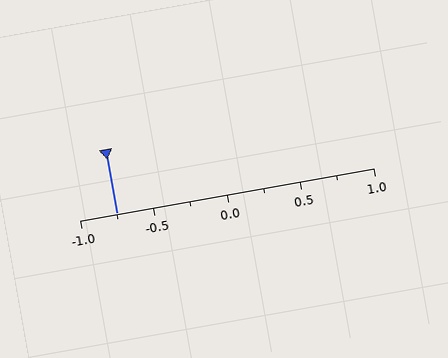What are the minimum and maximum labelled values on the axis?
The axis runs from -1.0 to 1.0.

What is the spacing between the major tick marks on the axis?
The major ticks are spaced 0.5 apart.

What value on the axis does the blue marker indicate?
The marker indicates approximately -0.75.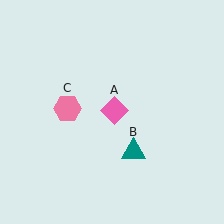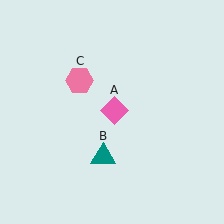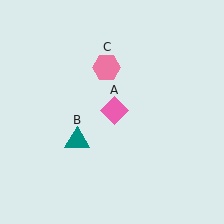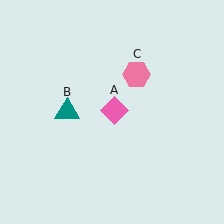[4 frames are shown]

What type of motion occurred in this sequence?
The teal triangle (object B), pink hexagon (object C) rotated clockwise around the center of the scene.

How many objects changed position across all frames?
2 objects changed position: teal triangle (object B), pink hexagon (object C).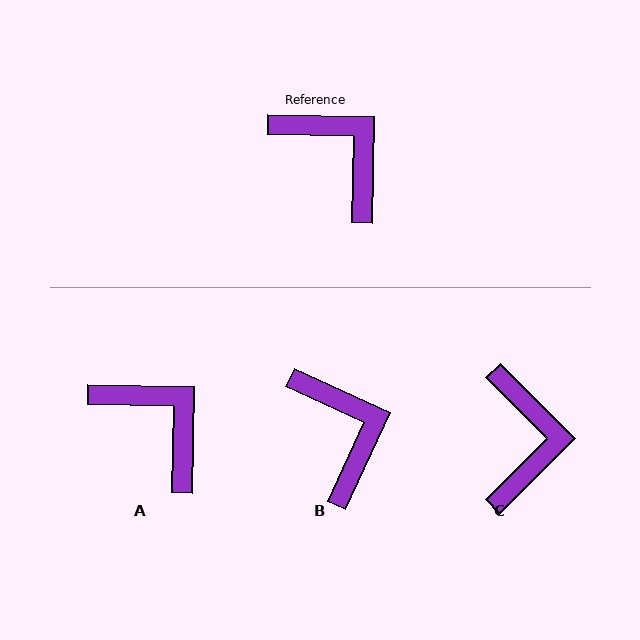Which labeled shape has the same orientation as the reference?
A.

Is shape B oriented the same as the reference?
No, it is off by about 24 degrees.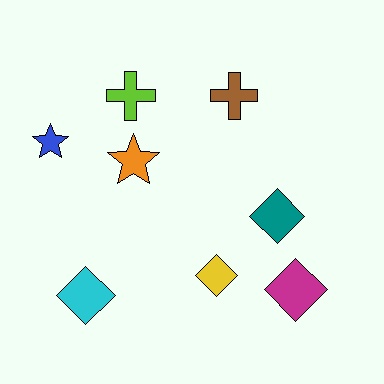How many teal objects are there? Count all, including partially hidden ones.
There is 1 teal object.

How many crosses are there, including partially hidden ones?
There are 2 crosses.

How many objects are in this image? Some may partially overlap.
There are 8 objects.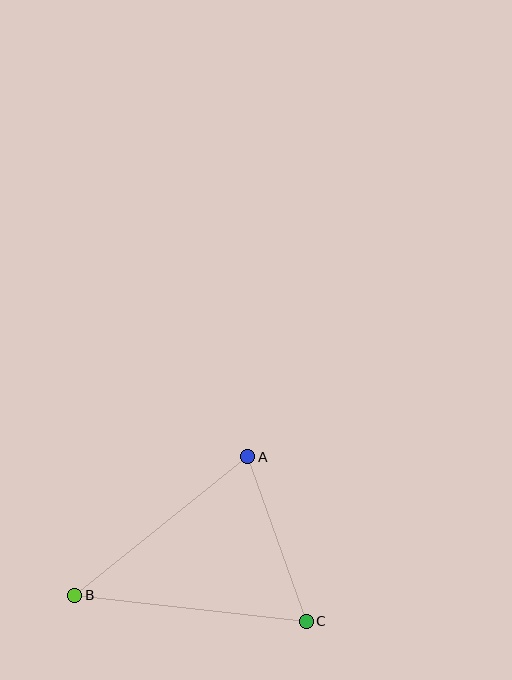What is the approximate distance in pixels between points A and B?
The distance between A and B is approximately 222 pixels.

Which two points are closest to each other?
Points A and C are closest to each other.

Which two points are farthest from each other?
Points B and C are farthest from each other.